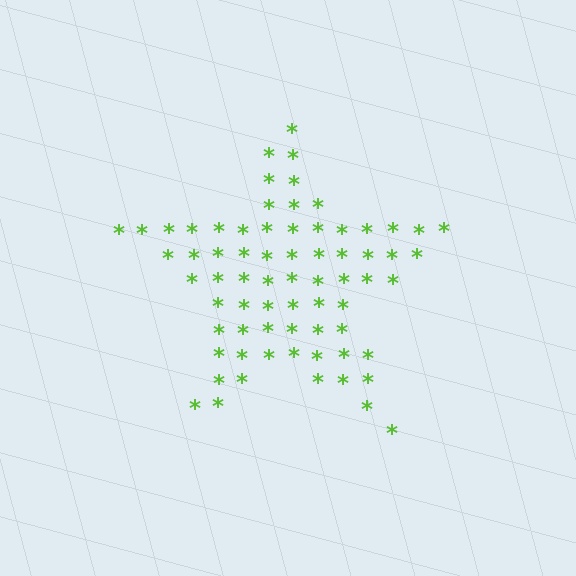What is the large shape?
The large shape is a star.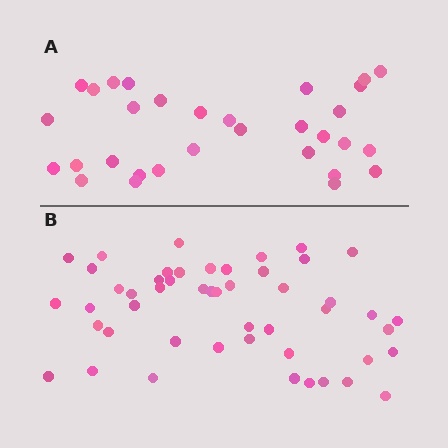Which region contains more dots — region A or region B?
Region B (the bottom region) has more dots.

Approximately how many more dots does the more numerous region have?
Region B has approximately 20 more dots than region A.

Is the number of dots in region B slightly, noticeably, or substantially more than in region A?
Region B has substantially more. The ratio is roughly 1.6 to 1.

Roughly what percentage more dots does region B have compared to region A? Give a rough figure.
About 60% more.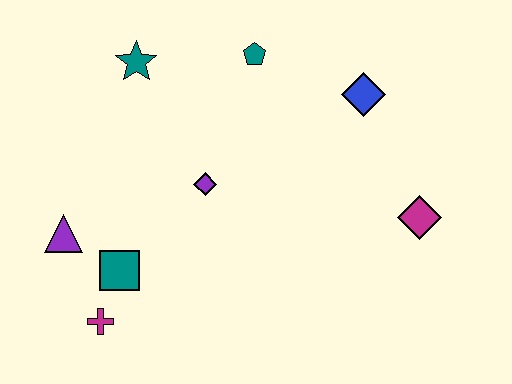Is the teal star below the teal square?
No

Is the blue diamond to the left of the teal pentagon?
No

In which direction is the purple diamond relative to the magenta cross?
The purple diamond is above the magenta cross.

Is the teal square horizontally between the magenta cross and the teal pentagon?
Yes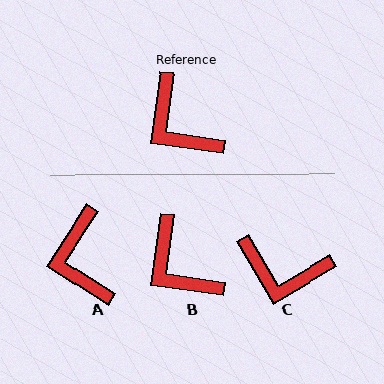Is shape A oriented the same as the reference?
No, it is off by about 25 degrees.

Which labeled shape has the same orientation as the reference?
B.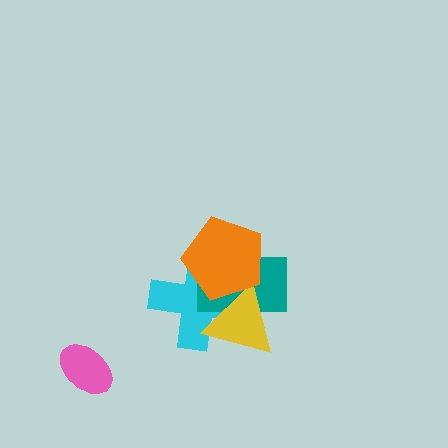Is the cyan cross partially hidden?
Yes, it is partially covered by another shape.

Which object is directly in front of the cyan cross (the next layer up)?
The teal rectangle is directly in front of the cyan cross.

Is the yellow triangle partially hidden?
Yes, it is partially covered by another shape.